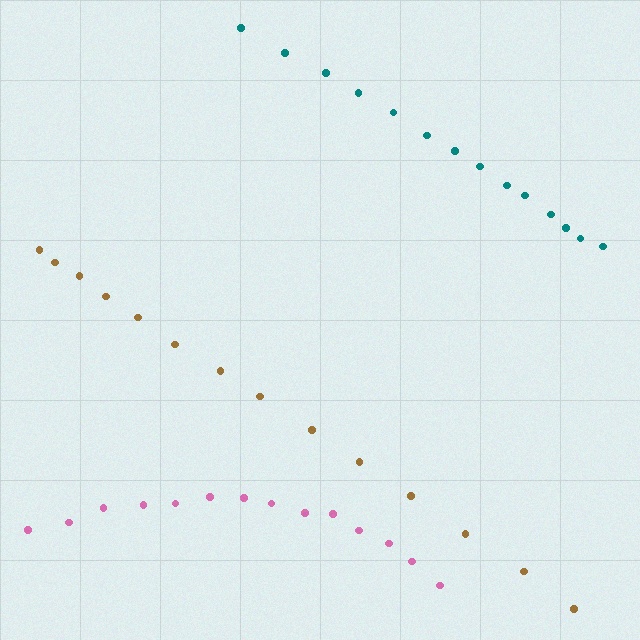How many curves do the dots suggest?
There are 3 distinct paths.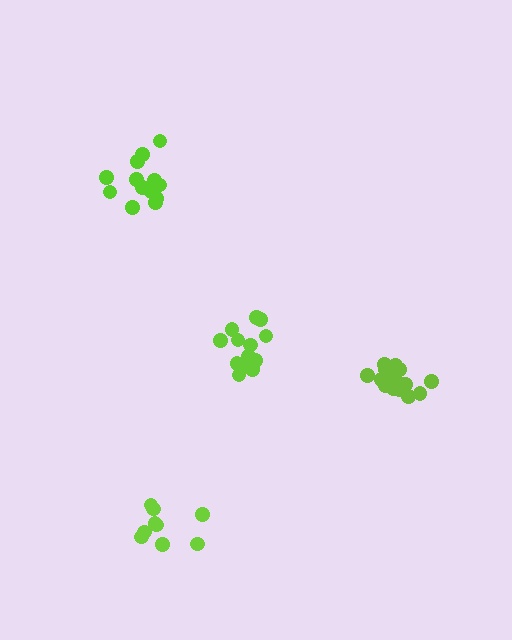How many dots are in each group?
Group 1: 14 dots, Group 2: 15 dots, Group 3: 13 dots, Group 4: 9 dots (51 total).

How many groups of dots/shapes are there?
There are 4 groups.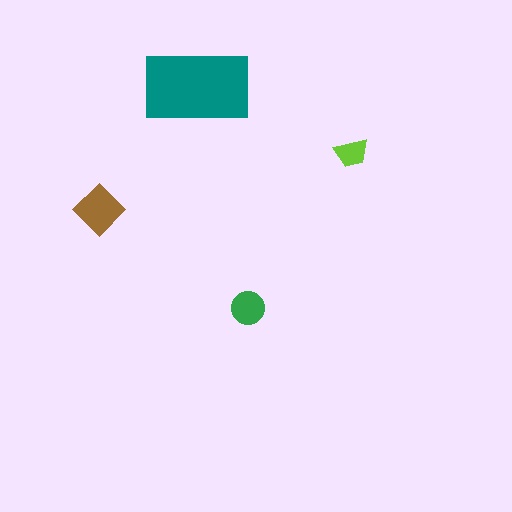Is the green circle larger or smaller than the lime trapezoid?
Larger.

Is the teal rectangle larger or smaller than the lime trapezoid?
Larger.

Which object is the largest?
The teal rectangle.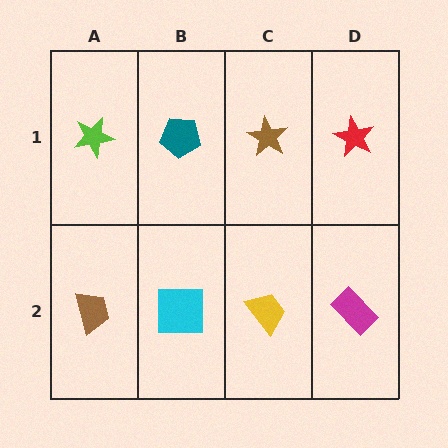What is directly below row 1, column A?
A brown trapezoid.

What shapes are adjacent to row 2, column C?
A brown star (row 1, column C), a cyan square (row 2, column B), a magenta rectangle (row 2, column D).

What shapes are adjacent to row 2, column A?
A lime star (row 1, column A), a cyan square (row 2, column B).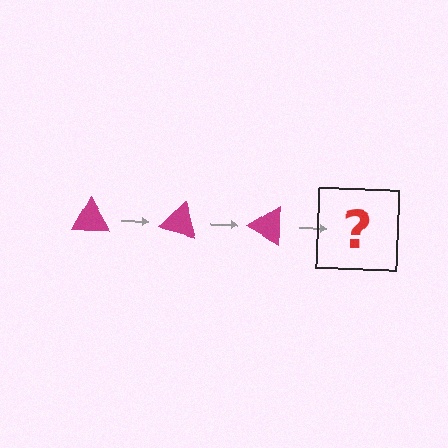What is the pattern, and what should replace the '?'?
The pattern is that the triangle rotates 15 degrees each step. The '?' should be a magenta triangle rotated 45 degrees.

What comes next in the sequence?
The next element should be a magenta triangle rotated 45 degrees.